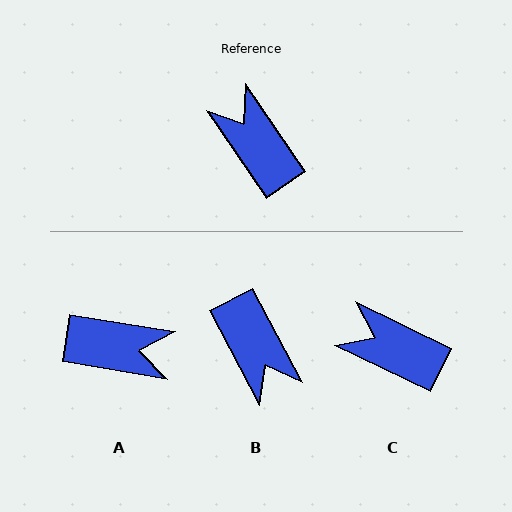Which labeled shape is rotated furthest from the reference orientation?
B, about 173 degrees away.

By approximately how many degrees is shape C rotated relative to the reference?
Approximately 30 degrees counter-clockwise.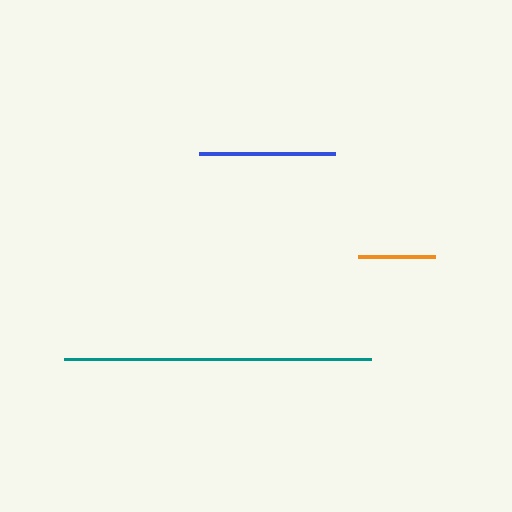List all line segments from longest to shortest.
From longest to shortest: teal, blue, orange.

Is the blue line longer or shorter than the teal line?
The teal line is longer than the blue line.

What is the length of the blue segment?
The blue segment is approximately 136 pixels long.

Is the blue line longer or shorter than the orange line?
The blue line is longer than the orange line.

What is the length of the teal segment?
The teal segment is approximately 307 pixels long.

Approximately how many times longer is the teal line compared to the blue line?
The teal line is approximately 2.3 times the length of the blue line.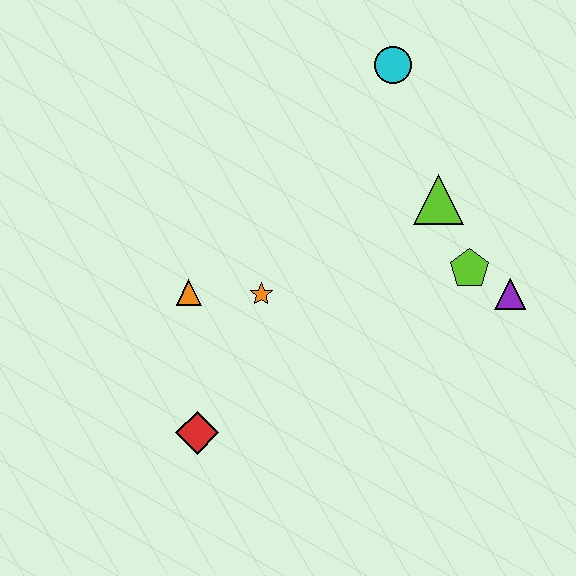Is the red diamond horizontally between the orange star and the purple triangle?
No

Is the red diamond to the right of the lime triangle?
No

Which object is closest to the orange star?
The orange triangle is closest to the orange star.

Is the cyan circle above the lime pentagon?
Yes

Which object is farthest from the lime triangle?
The red diamond is farthest from the lime triangle.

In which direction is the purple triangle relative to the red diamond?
The purple triangle is to the right of the red diamond.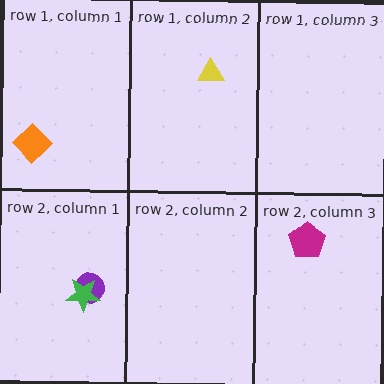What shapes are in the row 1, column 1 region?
The orange diamond.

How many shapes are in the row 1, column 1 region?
1.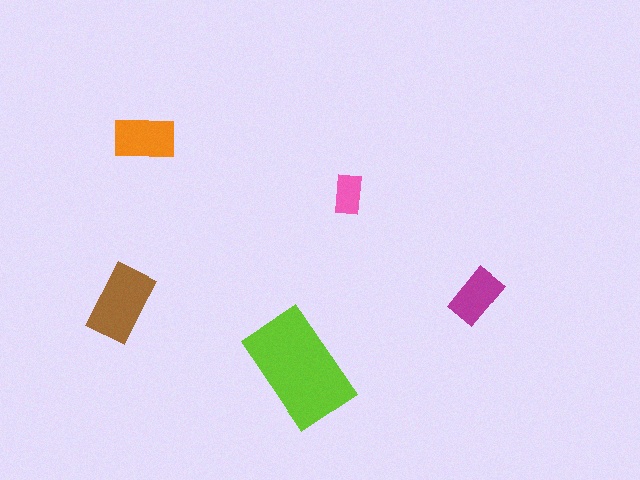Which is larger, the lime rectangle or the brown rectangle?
The lime one.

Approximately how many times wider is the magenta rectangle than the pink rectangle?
About 1.5 times wider.